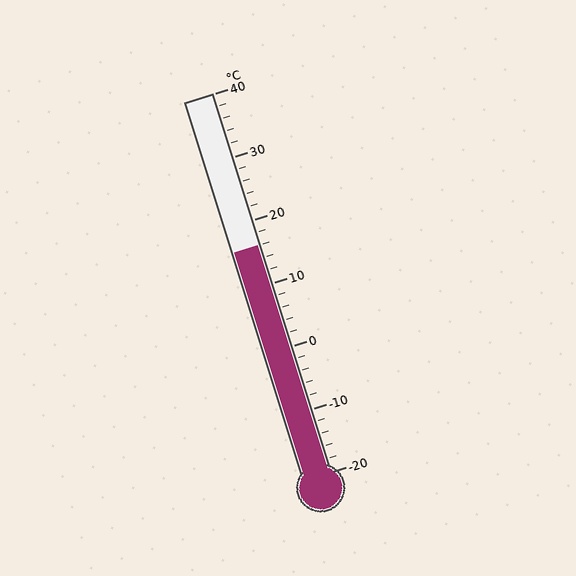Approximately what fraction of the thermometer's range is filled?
The thermometer is filled to approximately 60% of its range.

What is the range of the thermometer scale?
The thermometer scale ranges from -20°C to 40°C.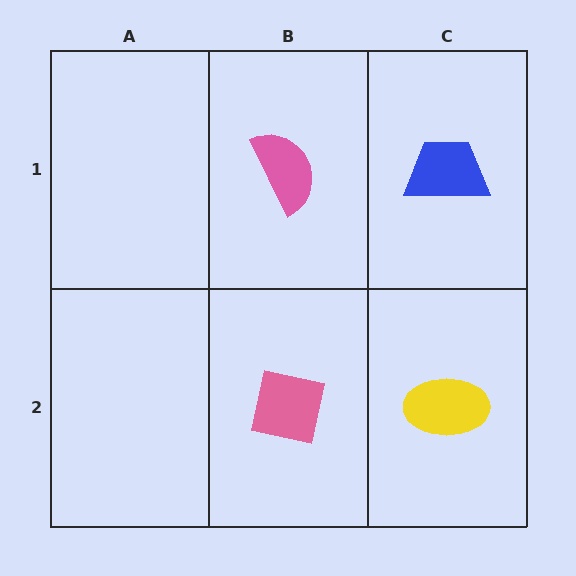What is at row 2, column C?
A yellow ellipse.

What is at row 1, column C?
A blue trapezoid.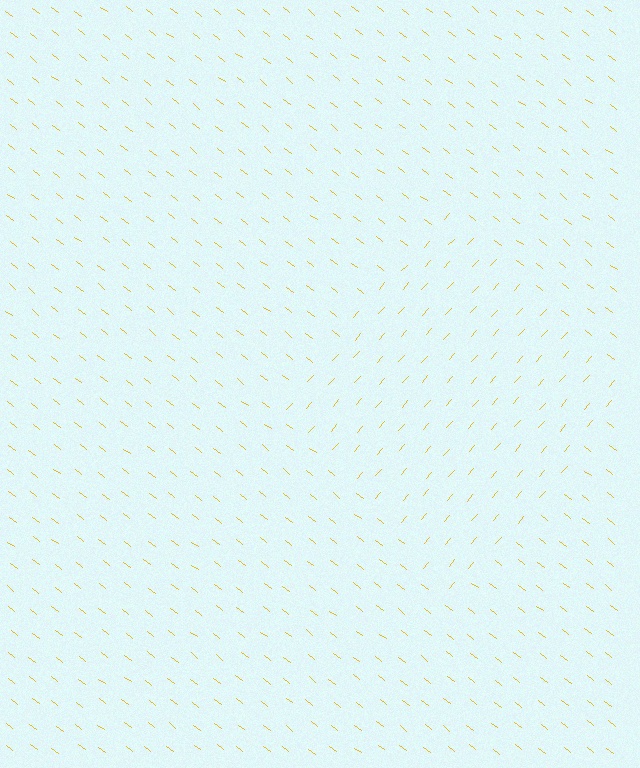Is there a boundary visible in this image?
Yes, there is a texture boundary formed by a change in line orientation.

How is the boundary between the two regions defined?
The boundary is defined purely by a change in line orientation (approximately 86 degrees difference). All lines are the same color and thickness.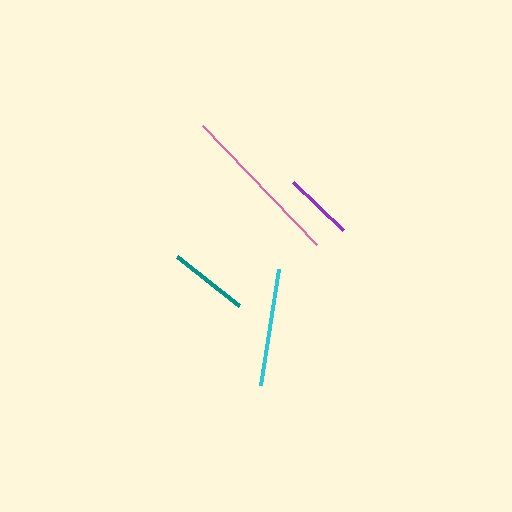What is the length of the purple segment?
The purple segment is approximately 69 pixels long.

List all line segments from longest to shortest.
From longest to shortest: pink, cyan, teal, purple.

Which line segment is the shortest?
The purple line is the shortest at approximately 69 pixels.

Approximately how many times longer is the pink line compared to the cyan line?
The pink line is approximately 1.4 times the length of the cyan line.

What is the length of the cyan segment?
The cyan segment is approximately 117 pixels long.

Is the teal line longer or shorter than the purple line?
The teal line is longer than the purple line.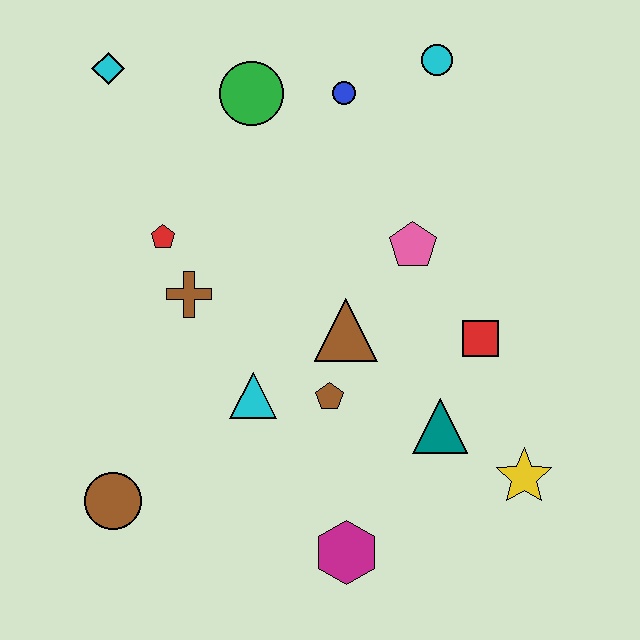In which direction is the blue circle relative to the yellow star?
The blue circle is above the yellow star.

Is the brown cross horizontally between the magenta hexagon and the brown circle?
Yes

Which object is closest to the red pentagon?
The brown cross is closest to the red pentagon.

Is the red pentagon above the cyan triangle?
Yes